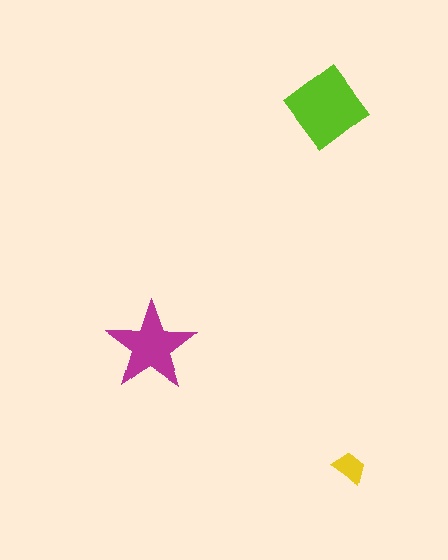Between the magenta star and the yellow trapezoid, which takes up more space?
The magenta star.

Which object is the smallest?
The yellow trapezoid.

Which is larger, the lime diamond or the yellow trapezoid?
The lime diamond.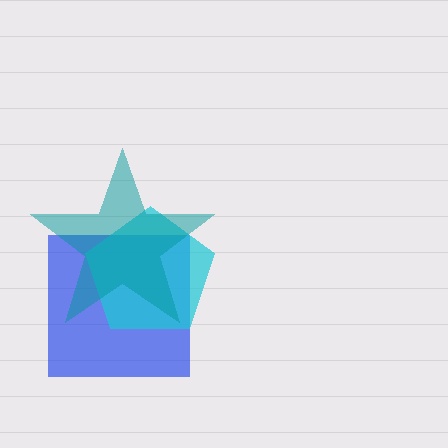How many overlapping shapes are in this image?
There are 3 overlapping shapes in the image.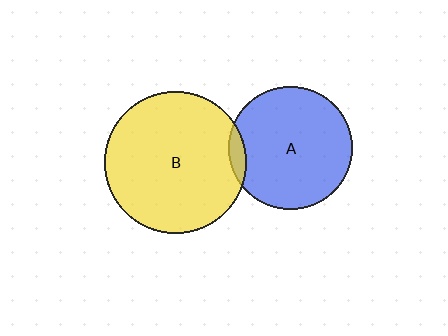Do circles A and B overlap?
Yes.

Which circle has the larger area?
Circle B (yellow).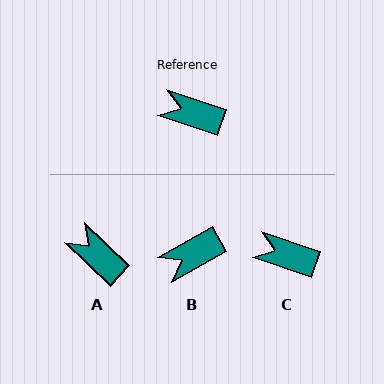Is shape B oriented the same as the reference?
No, it is off by about 48 degrees.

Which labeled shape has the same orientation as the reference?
C.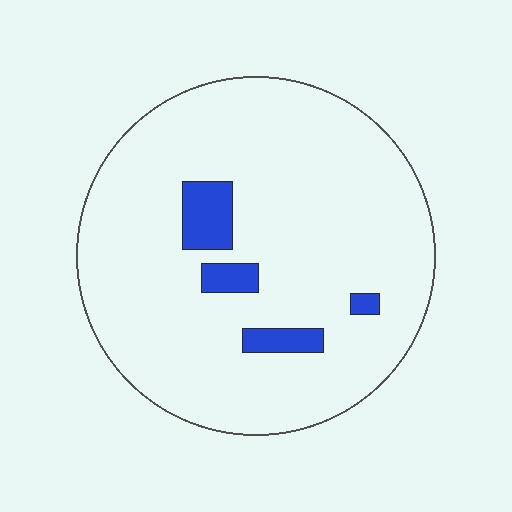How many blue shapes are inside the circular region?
4.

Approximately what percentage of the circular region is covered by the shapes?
Approximately 10%.